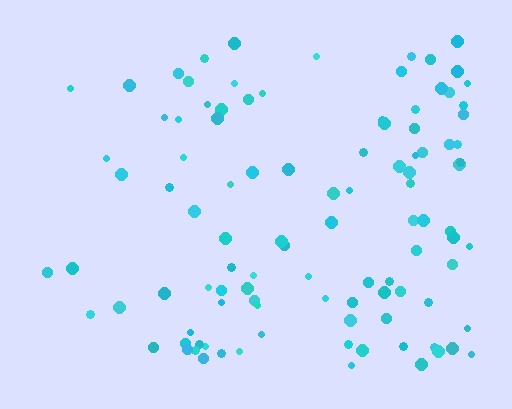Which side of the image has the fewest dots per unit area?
The left.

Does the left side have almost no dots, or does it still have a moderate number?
Still a moderate number, just noticeably fewer than the right.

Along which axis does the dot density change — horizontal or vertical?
Horizontal.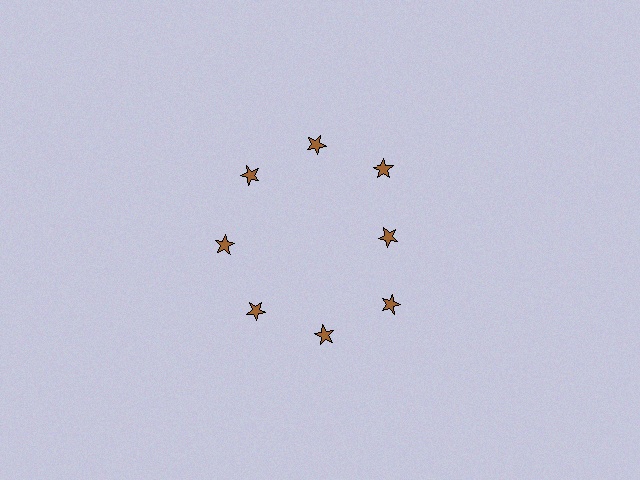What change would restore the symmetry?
The symmetry would be restored by moving it outward, back onto the ring so that all 8 stars sit at equal angles and equal distance from the center.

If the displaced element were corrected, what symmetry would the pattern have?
It would have 8-fold rotational symmetry — the pattern would map onto itself every 45 degrees.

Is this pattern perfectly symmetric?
No. The 8 brown stars are arranged in a ring, but one element near the 3 o'clock position is pulled inward toward the center, breaking the 8-fold rotational symmetry.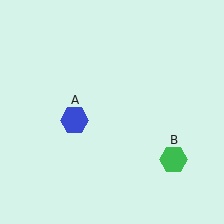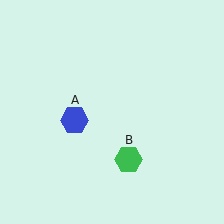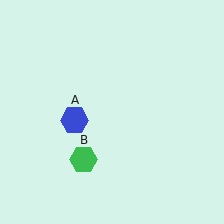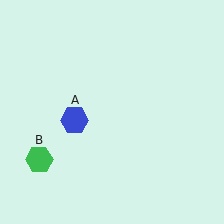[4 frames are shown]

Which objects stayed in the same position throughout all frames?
Blue hexagon (object A) remained stationary.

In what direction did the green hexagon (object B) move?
The green hexagon (object B) moved left.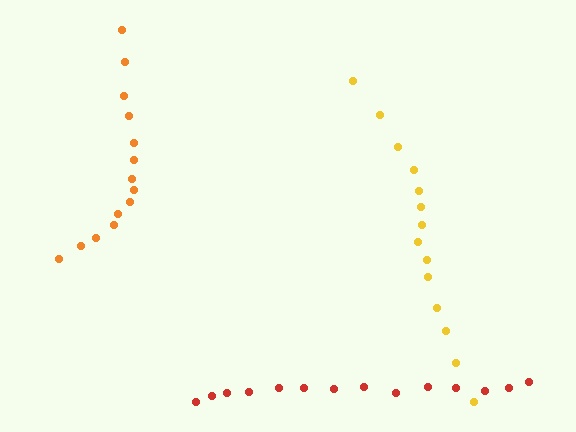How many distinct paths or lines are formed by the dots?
There are 3 distinct paths.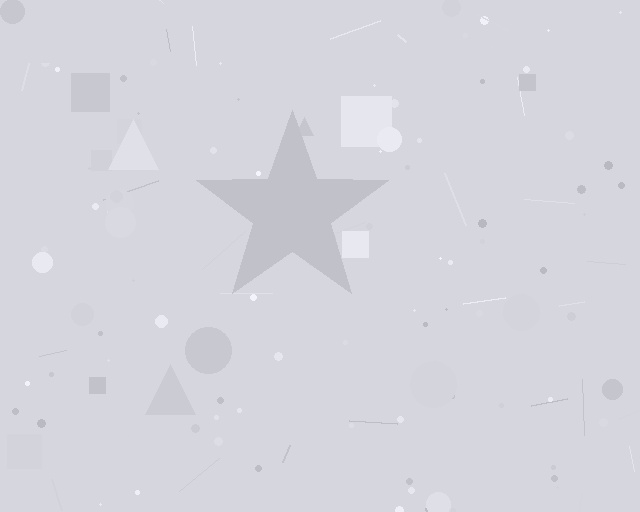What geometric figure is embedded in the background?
A star is embedded in the background.